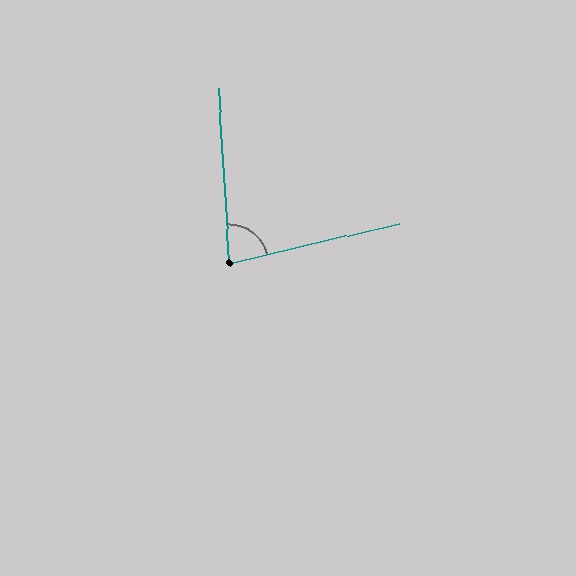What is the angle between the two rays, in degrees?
Approximately 81 degrees.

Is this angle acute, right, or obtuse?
It is acute.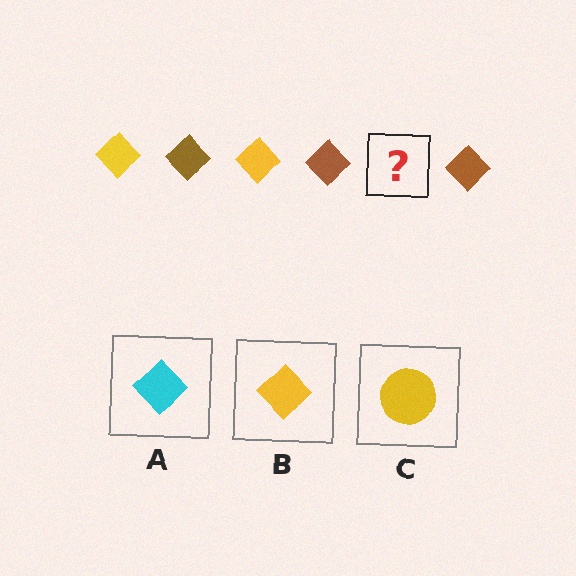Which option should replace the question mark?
Option B.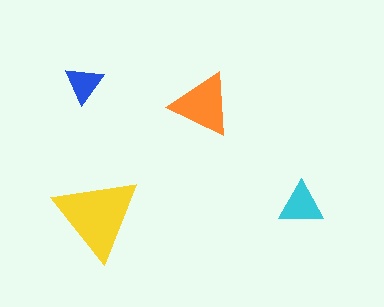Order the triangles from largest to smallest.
the yellow one, the orange one, the cyan one, the blue one.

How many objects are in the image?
There are 4 objects in the image.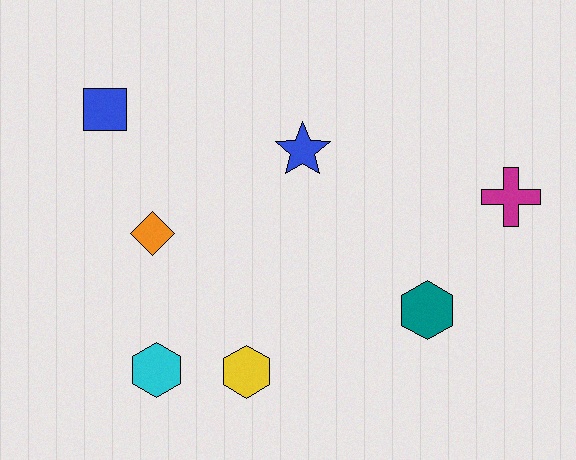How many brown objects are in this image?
There are no brown objects.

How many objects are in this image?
There are 7 objects.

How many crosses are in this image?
There is 1 cross.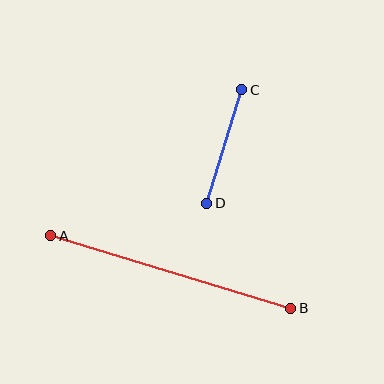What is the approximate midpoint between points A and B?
The midpoint is at approximately (171, 272) pixels.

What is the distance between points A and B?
The distance is approximately 250 pixels.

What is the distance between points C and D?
The distance is approximately 119 pixels.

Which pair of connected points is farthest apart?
Points A and B are farthest apart.